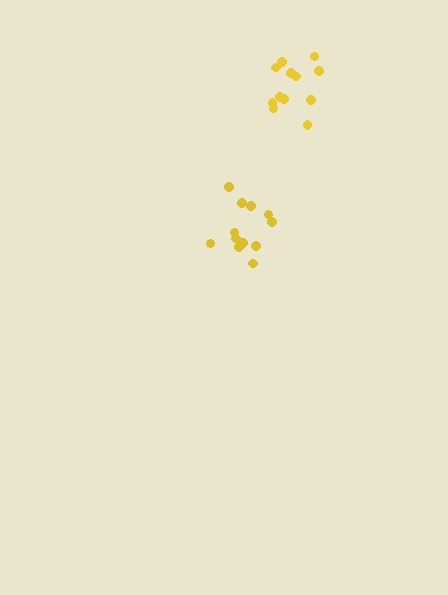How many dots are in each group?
Group 1: 12 dots, Group 2: 12 dots (24 total).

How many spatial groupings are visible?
There are 2 spatial groupings.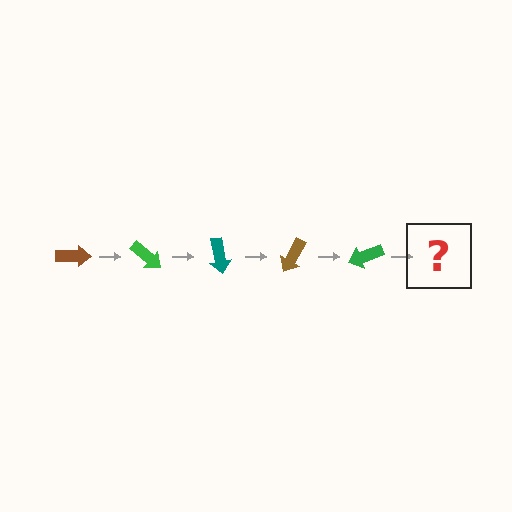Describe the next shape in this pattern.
It should be a teal arrow, rotated 200 degrees from the start.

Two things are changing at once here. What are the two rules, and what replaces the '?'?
The two rules are that it rotates 40 degrees each step and the color cycles through brown, green, and teal. The '?' should be a teal arrow, rotated 200 degrees from the start.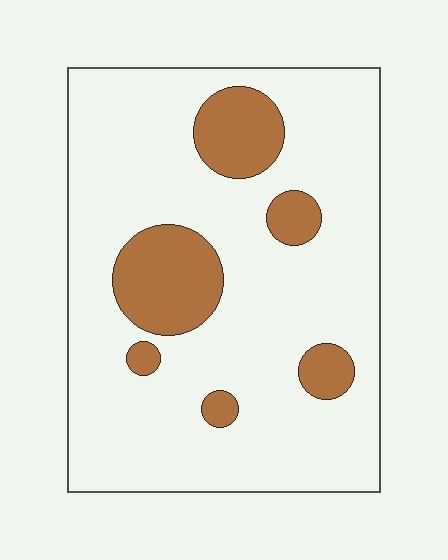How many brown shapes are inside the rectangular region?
6.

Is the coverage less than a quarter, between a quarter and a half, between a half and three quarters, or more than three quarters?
Less than a quarter.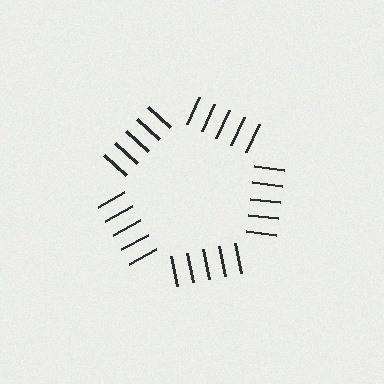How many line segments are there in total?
25 — 5 along each of the 5 edges.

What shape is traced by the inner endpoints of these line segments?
An illusory pentagon — the line segments terminate on its edges but no continuous stroke is drawn.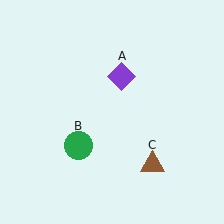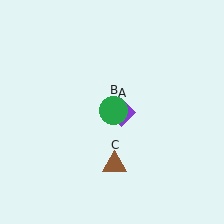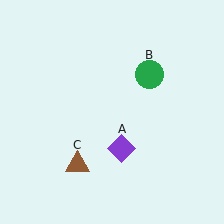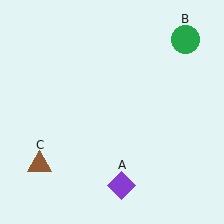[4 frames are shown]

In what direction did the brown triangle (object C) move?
The brown triangle (object C) moved left.